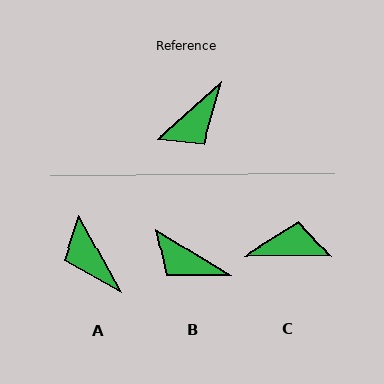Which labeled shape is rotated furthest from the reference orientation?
C, about 138 degrees away.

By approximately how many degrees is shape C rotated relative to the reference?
Approximately 138 degrees counter-clockwise.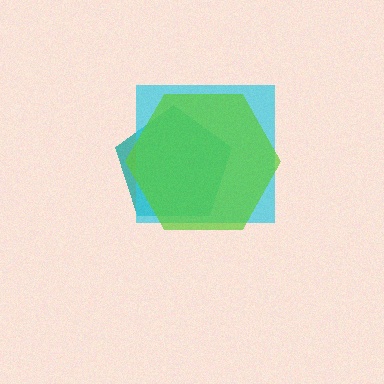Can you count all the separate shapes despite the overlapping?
Yes, there are 3 separate shapes.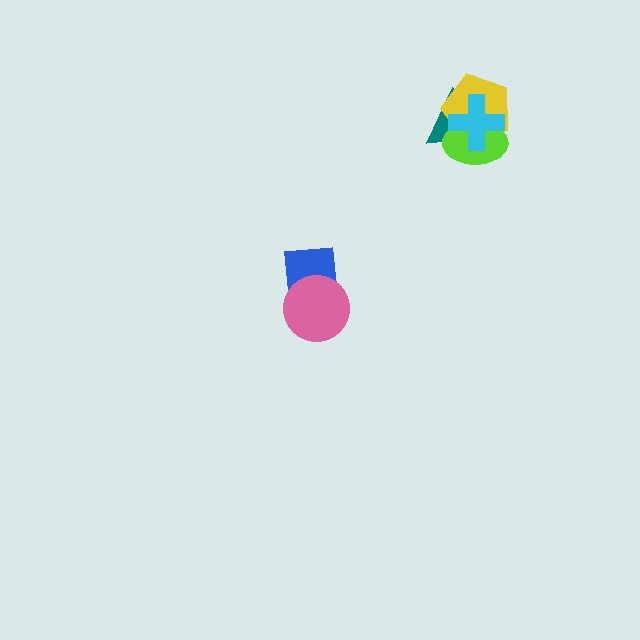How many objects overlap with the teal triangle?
3 objects overlap with the teal triangle.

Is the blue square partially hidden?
Yes, it is partially covered by another shape.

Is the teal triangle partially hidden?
Yes, it is partially covered by another shape.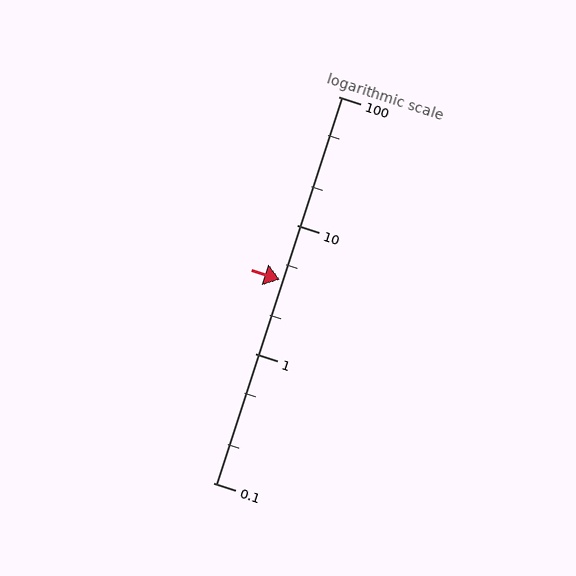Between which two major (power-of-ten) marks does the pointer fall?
The pointer is between 1 and 10.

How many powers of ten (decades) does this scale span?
The scale spans 3 decades, from 0.1 to 100.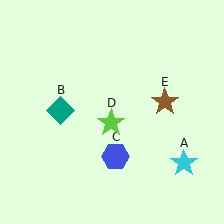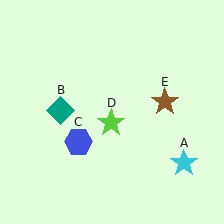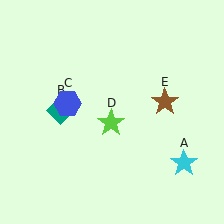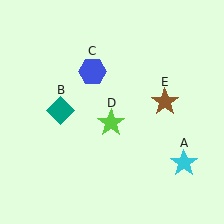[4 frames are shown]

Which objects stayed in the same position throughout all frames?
Cyan star (object A) and teal diamond (object B) and lime star (object D) and brown star (object E) remained stationary.